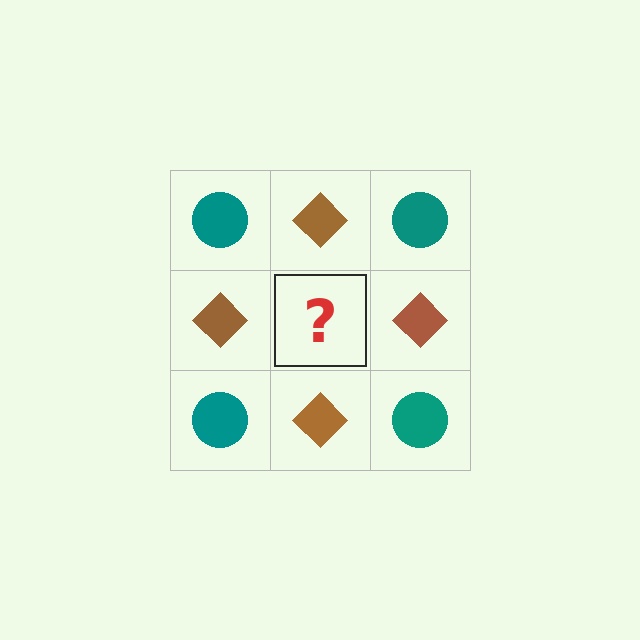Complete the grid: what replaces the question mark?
The question mark should be replaced with a teal circle.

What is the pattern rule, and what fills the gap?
The rule is that it alternates teal circle and brown diamond in a checkerboard pattern. The gap should be filled with a teal circle.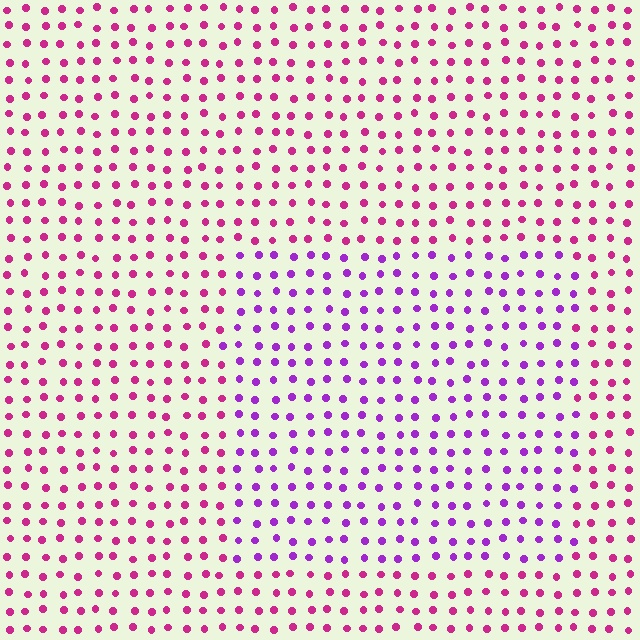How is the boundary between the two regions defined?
The boundary is defined purely by a slight shift in hue (about 39 degrees). Spacing, size, and orientation are identical on both sides.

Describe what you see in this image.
The image is filled with small magenta elements in a uniform arrangement. A rectangle-shaped region is visible where the elements are tinted to a slightly different hue, forming a subtle color boundary.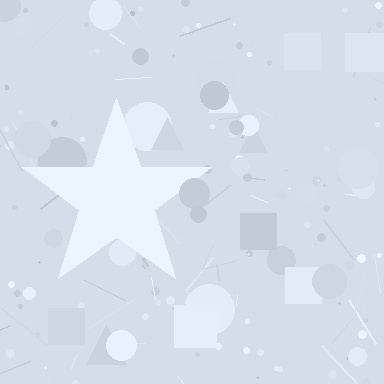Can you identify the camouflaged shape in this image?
The camouflaged shape is a star.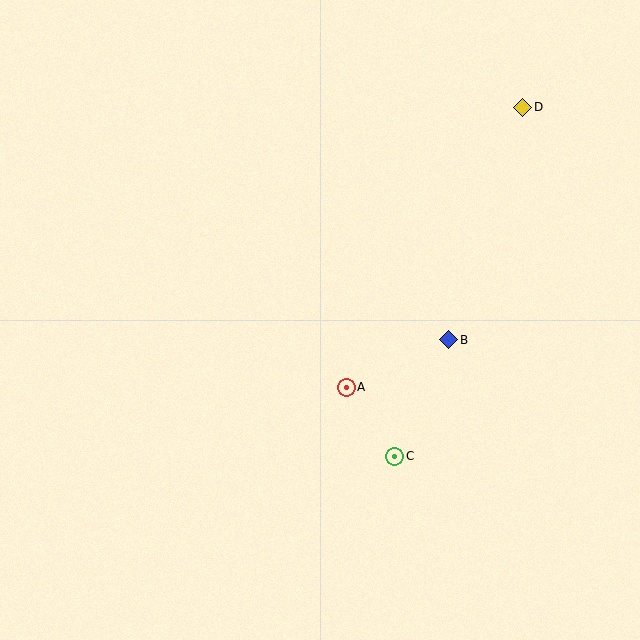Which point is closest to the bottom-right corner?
Point C is closest to the bottom-right corner.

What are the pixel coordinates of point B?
Point B is at (449, 340).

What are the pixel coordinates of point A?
Point A is at (346, 387).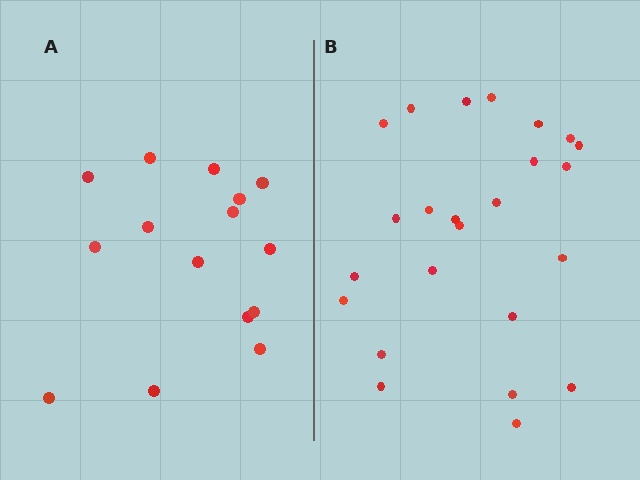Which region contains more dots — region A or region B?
Region B (the right region) has more dots.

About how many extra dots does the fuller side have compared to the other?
Region B has roughly 8 or so more dots than region A.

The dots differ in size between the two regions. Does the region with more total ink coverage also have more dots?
No. Region A has more total ink coverage because its dots are larger, but region B actually contains more individual dots. Total area can be misleading — the number of items is what matters here.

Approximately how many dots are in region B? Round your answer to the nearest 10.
About 20 dots. (The exact count is 24, which rounds to 20.)